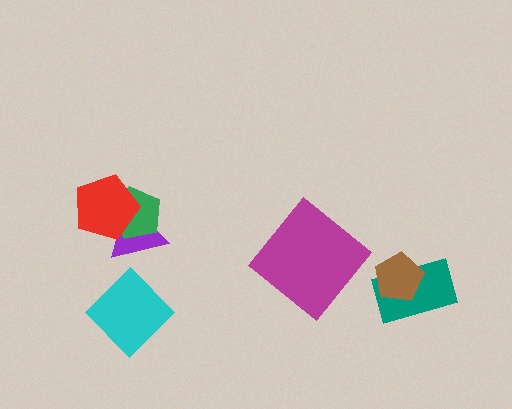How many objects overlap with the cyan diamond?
0 objects overlap with the cyan diamond.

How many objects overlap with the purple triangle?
2 objects overlap with the purple triangle.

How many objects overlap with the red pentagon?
2 objects overlap with the red pentagon.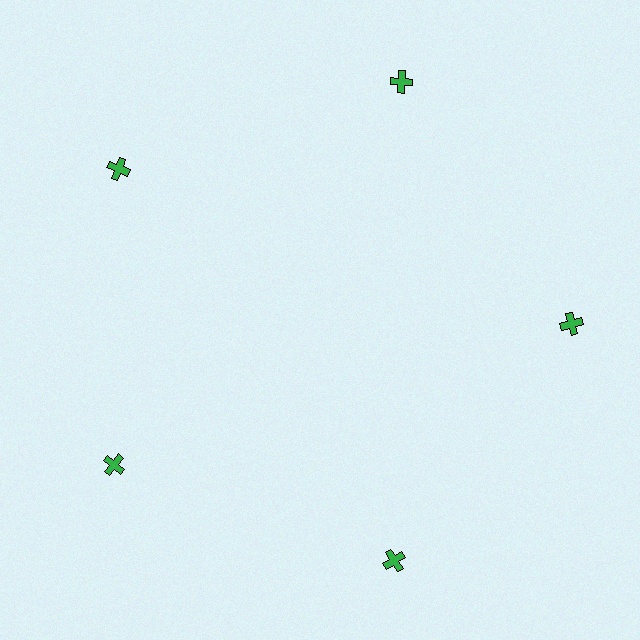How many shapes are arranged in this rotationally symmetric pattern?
There are 5 shapes, arranged in 5 groups of 1.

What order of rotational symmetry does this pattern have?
This pattern has 5-fold rotational symmetry.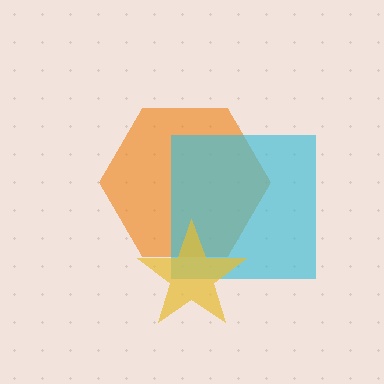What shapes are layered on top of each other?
The layered shapes are: an orange hexagon, a cyan square, a yellow star.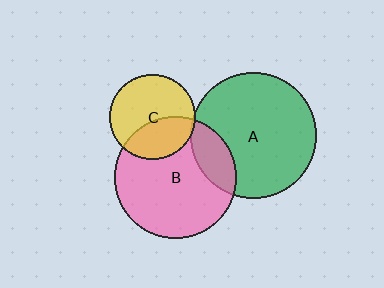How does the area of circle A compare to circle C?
Approximately 2.2 times.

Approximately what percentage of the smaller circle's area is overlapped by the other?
Approximately 20%.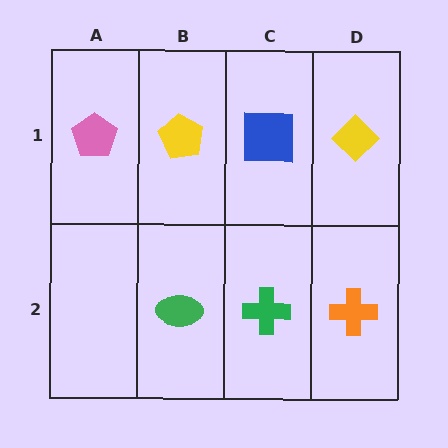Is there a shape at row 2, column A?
No, that cell is empty.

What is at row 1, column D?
A yellow diamond.